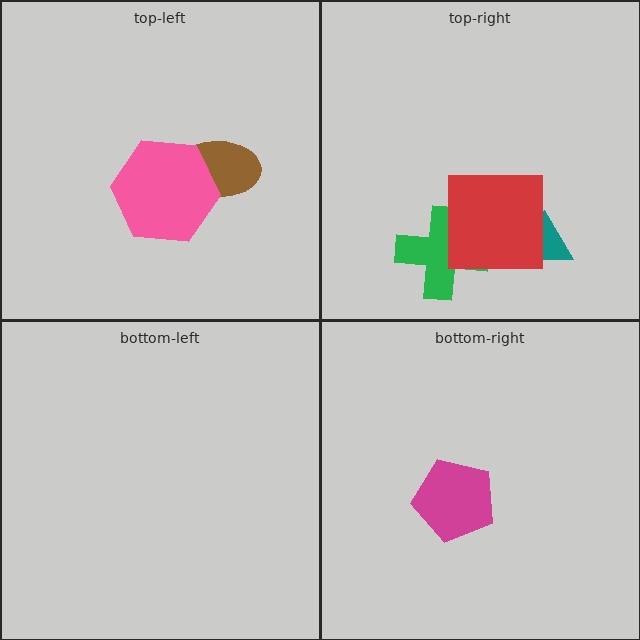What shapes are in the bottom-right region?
The magenta pentagon.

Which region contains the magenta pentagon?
The bottom-right region.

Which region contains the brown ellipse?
The top-left region.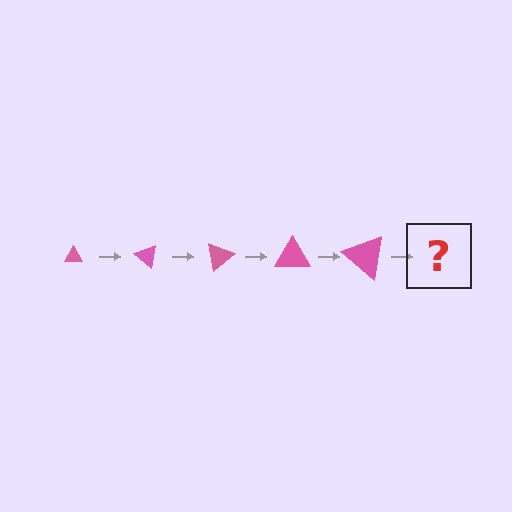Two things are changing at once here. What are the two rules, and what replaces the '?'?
The two rules are that the triangle grows larger each step and it rotates 40 degrees each step. The '?' should be a triangle, larger than the previous one and rotated 200 degrees from the start.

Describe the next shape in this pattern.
It should be a triangle, larger than the previous one and rotated 200 degrees from the start.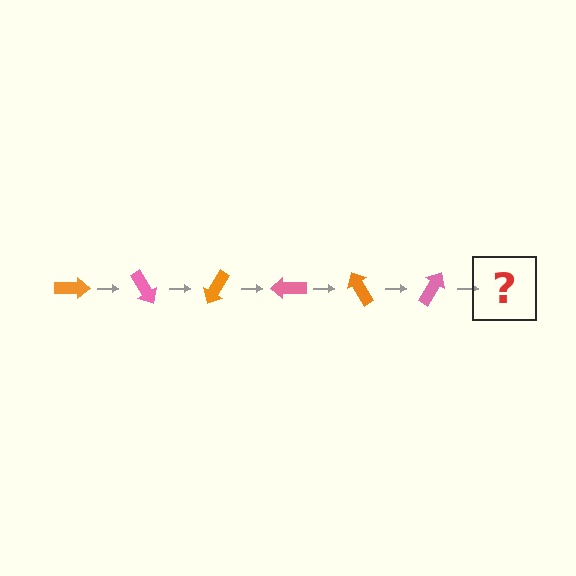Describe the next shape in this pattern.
It should be an orange arrow, rotated 360 degrees from the start.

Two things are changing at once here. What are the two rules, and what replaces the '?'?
The two rules are that it rotates 60 degrees each step and the color cycles through orange and pink. The '?' should be an orange arrow, rotated 360 degrees from the start.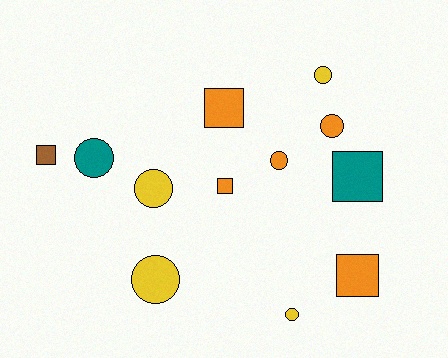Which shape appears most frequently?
Circle, with 7 objects.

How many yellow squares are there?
There are no yellow squares.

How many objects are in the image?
There are 12 objects.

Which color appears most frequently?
Orange, with 5 objects.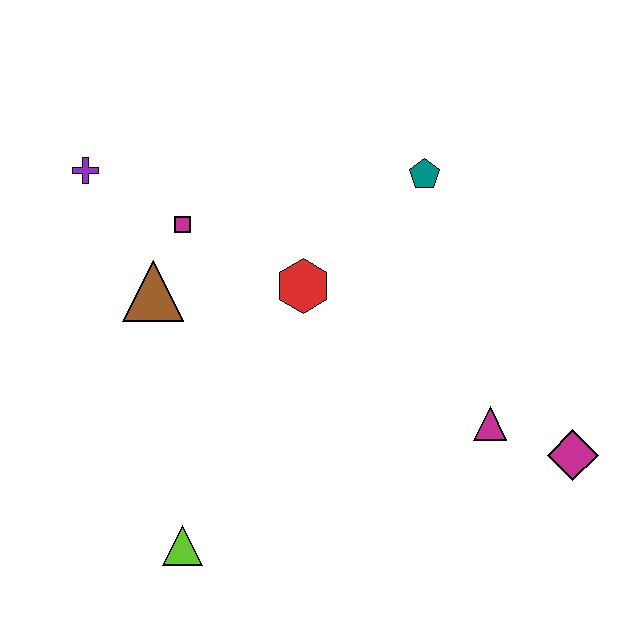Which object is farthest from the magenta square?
The magenta diamond is farthest from the magenta square.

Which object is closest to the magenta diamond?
The magenta triangle is closest to the magenta diamond.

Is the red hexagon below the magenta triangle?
No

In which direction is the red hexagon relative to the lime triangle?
The red hexagon is above the lime triangle.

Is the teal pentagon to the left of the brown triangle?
No